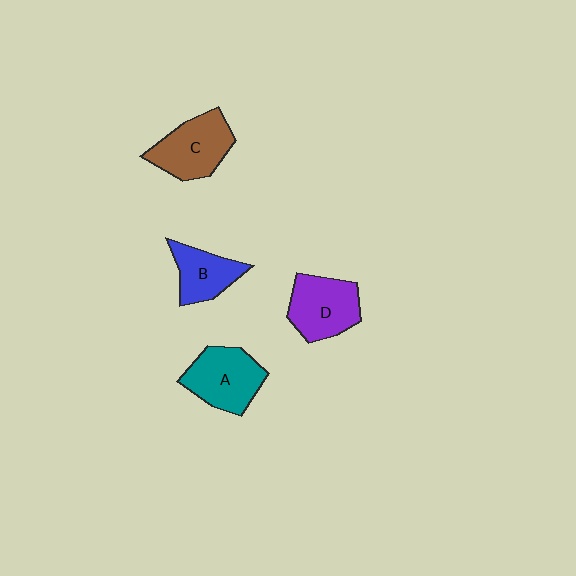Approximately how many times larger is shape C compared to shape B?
Approximately 1.4 times.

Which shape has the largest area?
Shape A (teal).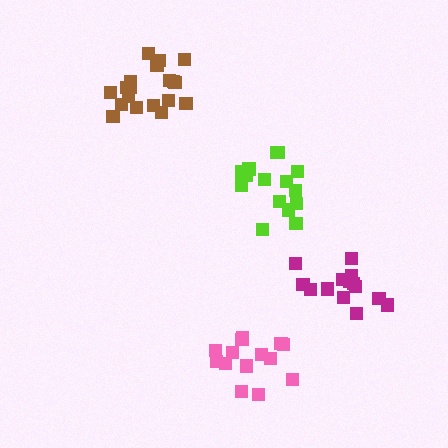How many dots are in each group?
Group 1: 14 dots, Group 2: 15 dots, Group 3: 14 dots, Group 4: 19 dots (62 total).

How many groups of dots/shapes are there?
There are 4 groups.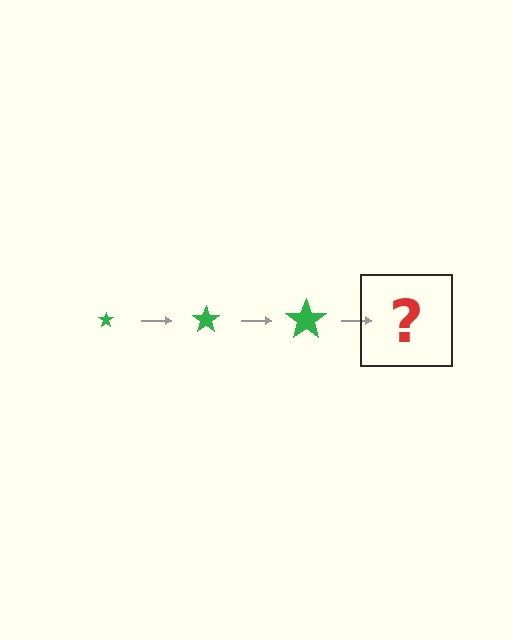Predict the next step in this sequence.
The next step is a green star, larger than the previous one.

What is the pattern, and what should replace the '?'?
The pattern is that the star gets progressively larger each step. The '?' should be a green star, larger than the previous one.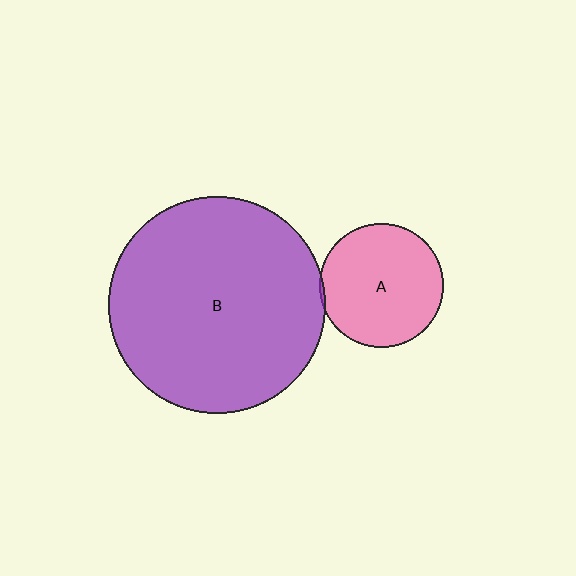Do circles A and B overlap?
Yes.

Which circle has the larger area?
Circle B (purple).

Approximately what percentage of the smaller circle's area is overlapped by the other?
Approximately 5%.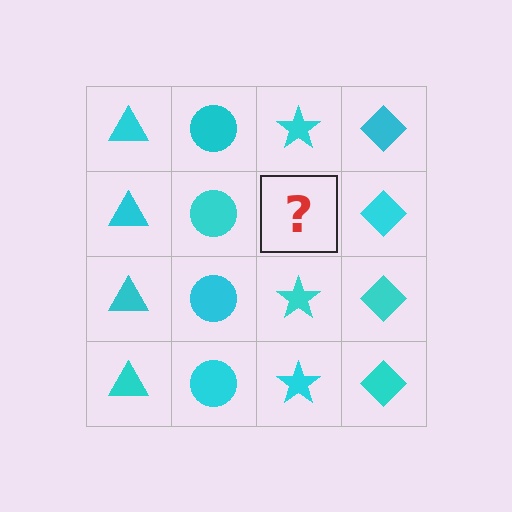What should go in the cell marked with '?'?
The missing cell should contain a cyan star.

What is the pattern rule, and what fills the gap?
The rule is that each column has a consistent shape. The gap should be filled with a cyan star.